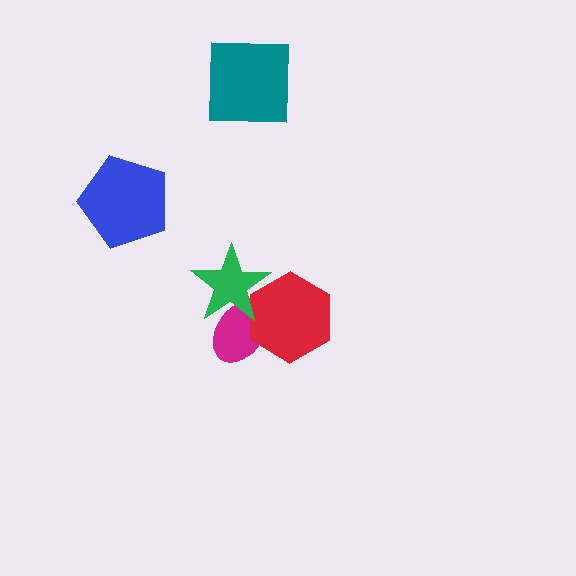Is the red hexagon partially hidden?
Yes, it is partially covered by another shape.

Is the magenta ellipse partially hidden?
Yes, it is partially covered by another shape.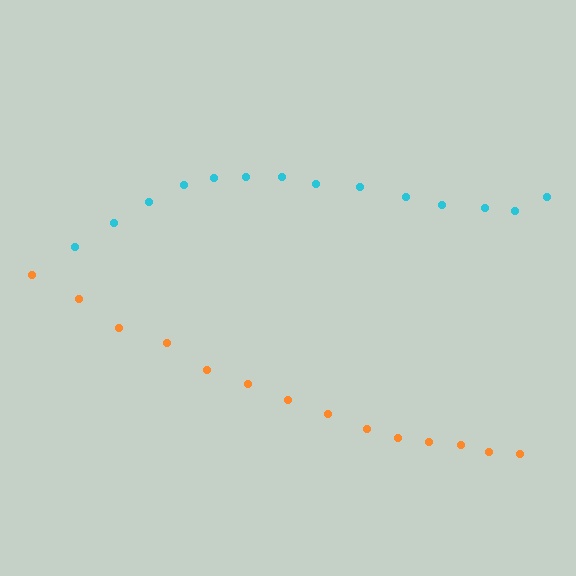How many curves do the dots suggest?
There are 2 distinct paths.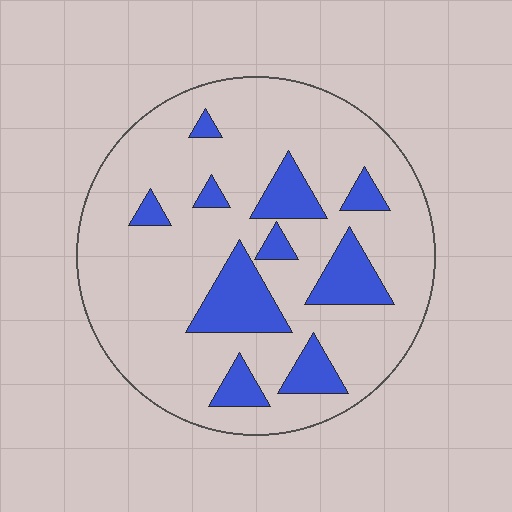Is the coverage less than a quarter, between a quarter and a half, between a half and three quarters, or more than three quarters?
Less than a quarter.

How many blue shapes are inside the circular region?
10.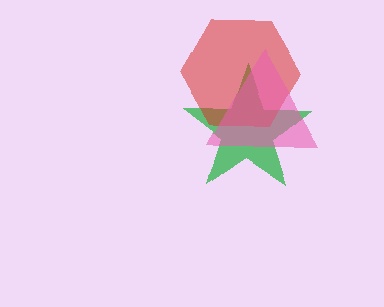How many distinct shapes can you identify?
There are 3 distinct shapes: a green star, a red hexagon, a pink triangle.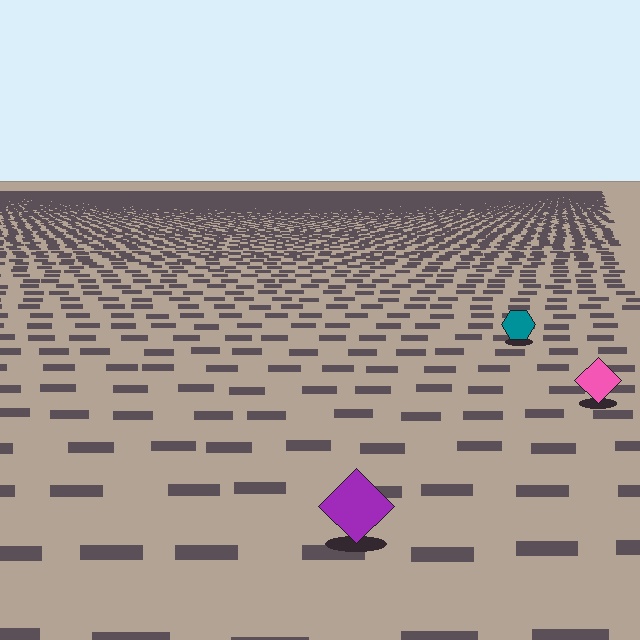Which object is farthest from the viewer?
The teal hexagon is farthest from the viewer. It appears smaller and the ground texture around it is denser.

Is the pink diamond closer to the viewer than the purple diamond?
No. The purple diamond is closer — you can tell from the texture gradient: the ground texture is coarser near it.